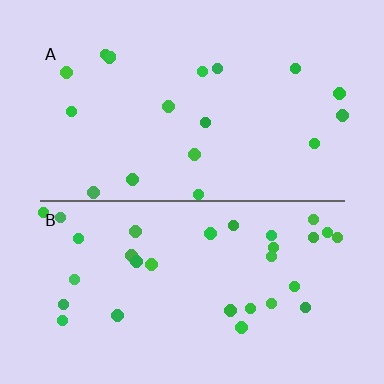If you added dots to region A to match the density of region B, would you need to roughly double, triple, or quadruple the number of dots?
Approximately double.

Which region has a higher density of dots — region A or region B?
B (the bottom).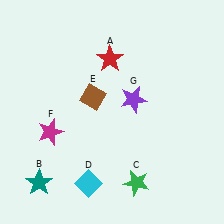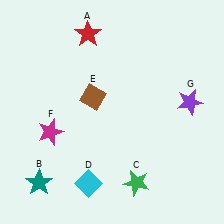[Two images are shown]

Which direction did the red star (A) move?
The red star (A) moved up.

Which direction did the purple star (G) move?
The purple star (G) moved right.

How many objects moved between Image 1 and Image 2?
2 objects moved between the two images.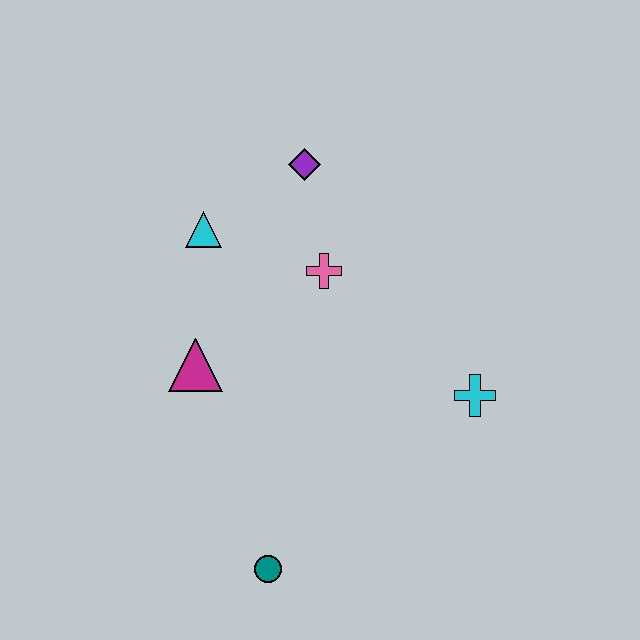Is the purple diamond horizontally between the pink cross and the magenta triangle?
Yes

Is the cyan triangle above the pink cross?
Yes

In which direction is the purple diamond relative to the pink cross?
The purple diamond is above the pink cross.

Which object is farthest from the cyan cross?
The cyan triangle is farthest from the cyan cross.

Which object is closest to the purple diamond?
The pink cross is closest to the purple diamond.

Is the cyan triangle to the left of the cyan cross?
Yes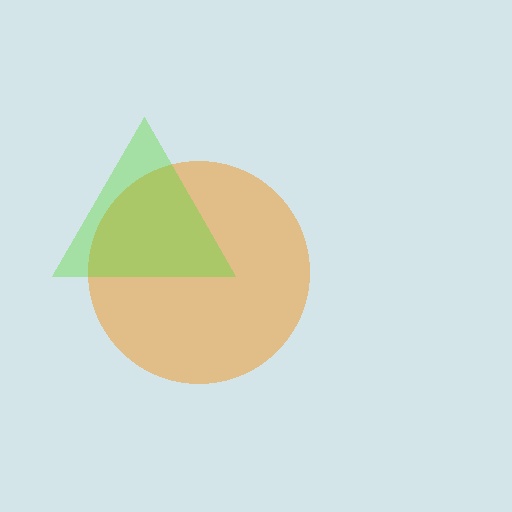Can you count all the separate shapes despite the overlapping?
Yes, there are 2 separate shapes.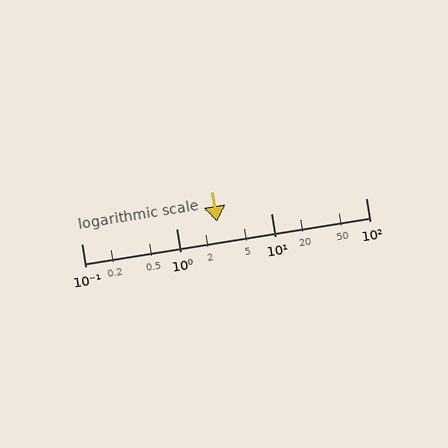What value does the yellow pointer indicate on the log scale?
The pointer indicates approximately 2.7.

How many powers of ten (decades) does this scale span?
The scale spans 3 decades, from 0.1 to 100.